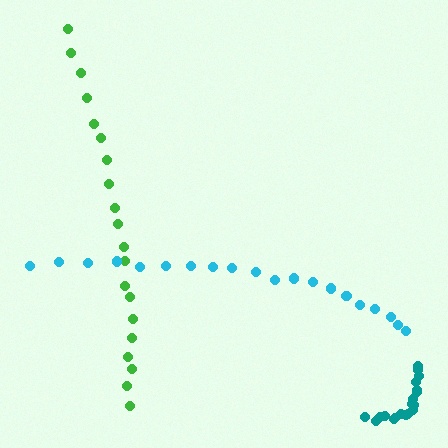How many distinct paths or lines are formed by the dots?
There are 3 distinct paths.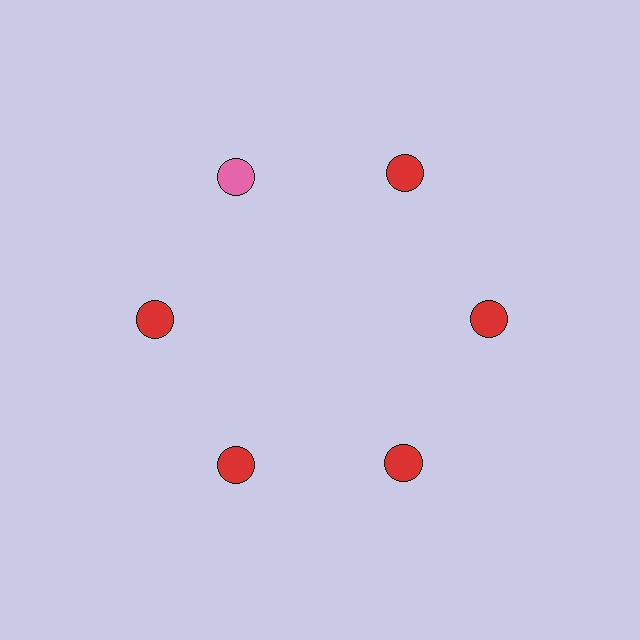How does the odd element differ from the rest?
It has a different color: pink instead of red.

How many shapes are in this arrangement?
There are 6 shapes arranged in a ring pattern.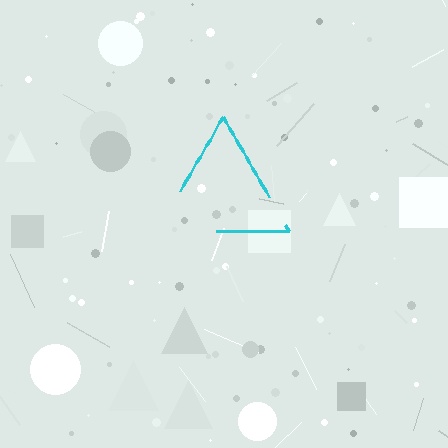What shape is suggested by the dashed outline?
The dashed outline suggests a triangle.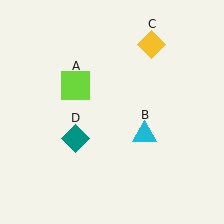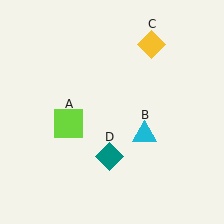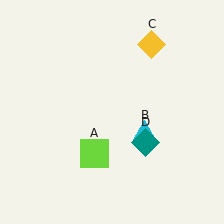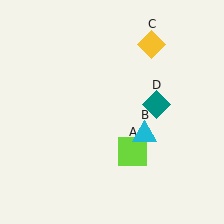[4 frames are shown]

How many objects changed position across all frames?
2 objects changed position: lime square (object A), teal diamond (object D).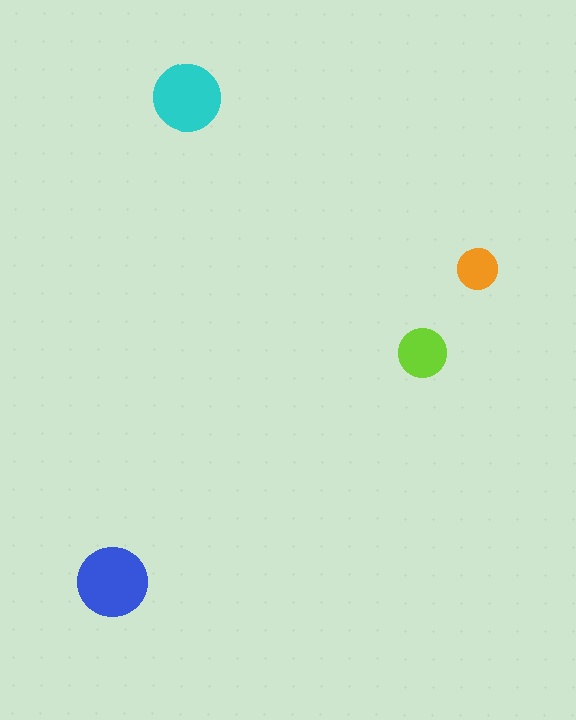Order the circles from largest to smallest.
the blue one, the cyan one, the lime one, the orange one.